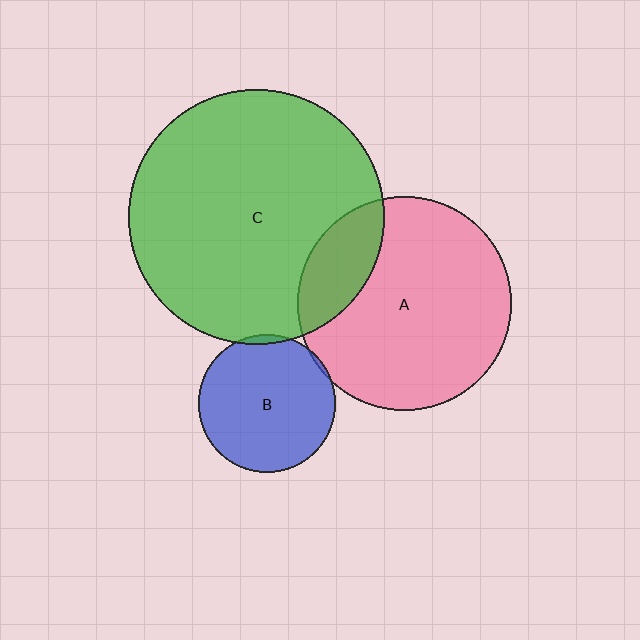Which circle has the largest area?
Circle C (green).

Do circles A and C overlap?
Yes.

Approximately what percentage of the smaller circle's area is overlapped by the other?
Approximately 20%.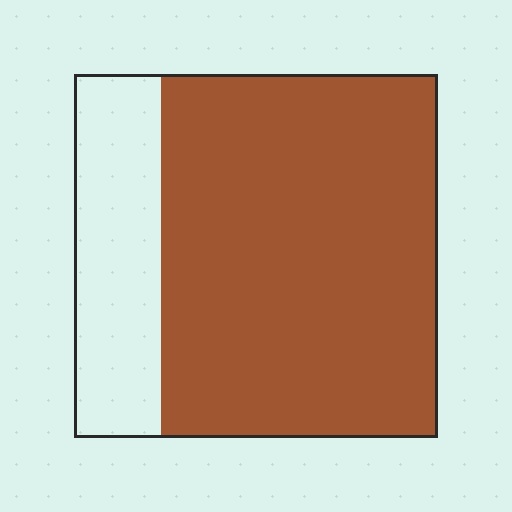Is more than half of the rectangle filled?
Yes.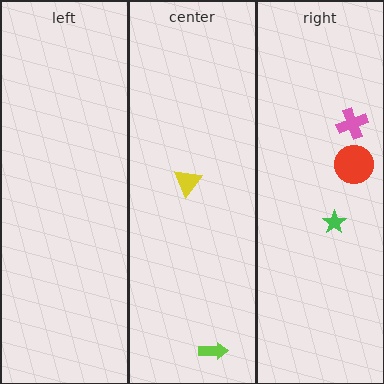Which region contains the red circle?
The right region.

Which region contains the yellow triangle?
The center region.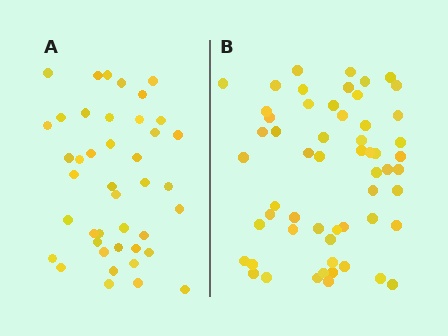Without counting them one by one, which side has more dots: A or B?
Region B (the right region) has more dots.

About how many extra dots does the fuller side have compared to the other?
Region B has approximately 15 more dots than region A.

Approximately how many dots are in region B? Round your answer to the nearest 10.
About 60 dots. (The exact count is 57, which rounds to 60.)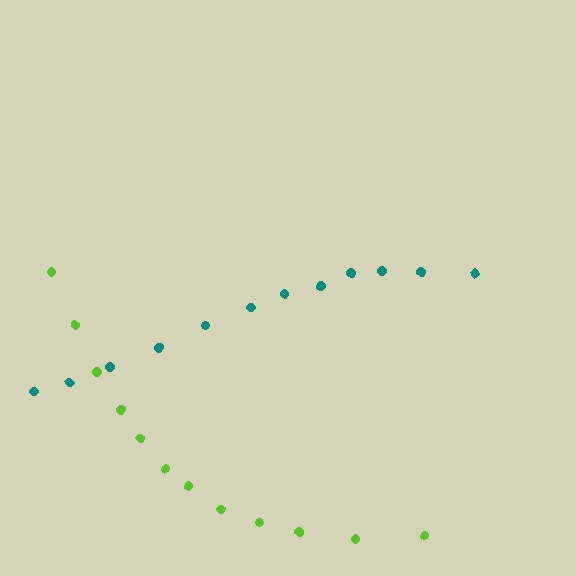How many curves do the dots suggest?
There are 2 distinct paths.